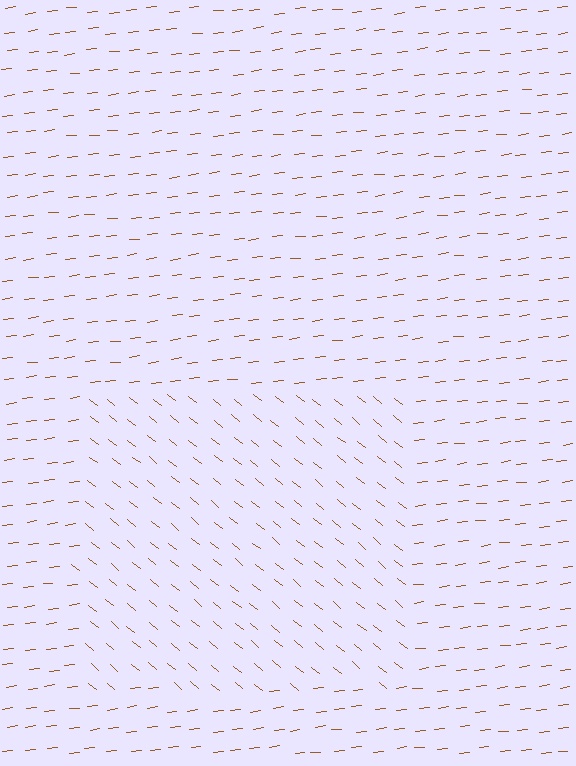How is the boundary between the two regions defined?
The boundary is defined purely by a change in line orientation (approximately 45 degrees difference). All lines are the same color and thickness.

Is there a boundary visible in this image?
Yes, there is a texture boundary formed by a change in line orientation.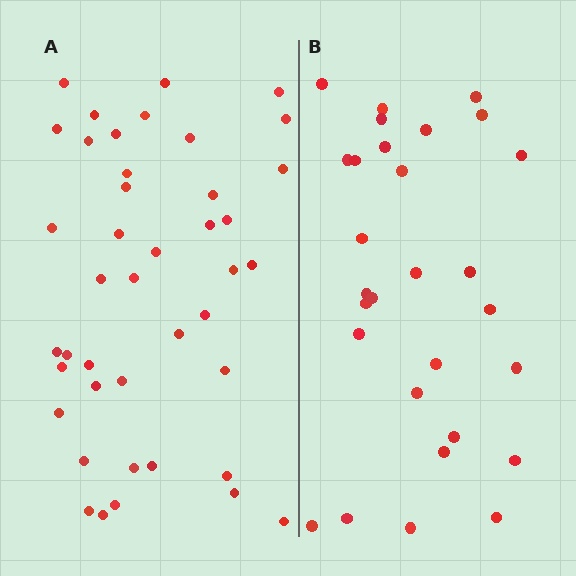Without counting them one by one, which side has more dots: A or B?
Region A (the left region) has more dots.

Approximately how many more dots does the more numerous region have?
Region A has approximately 15 more dots than region B.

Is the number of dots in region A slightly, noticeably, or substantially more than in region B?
Region A has noticeably more, but not dramatically so. The ratio is roughly 1.4 to 1.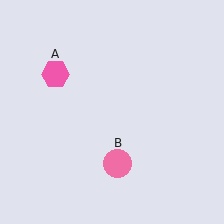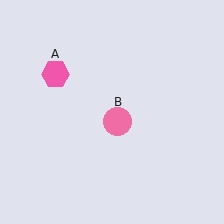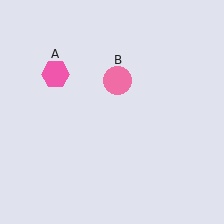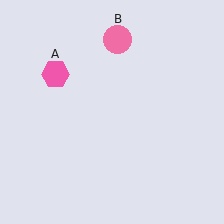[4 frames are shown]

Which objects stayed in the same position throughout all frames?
Pink hexagon (object A) remained stationary.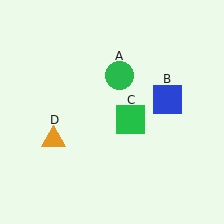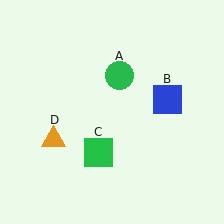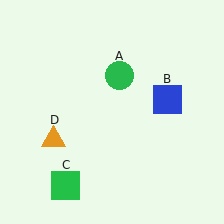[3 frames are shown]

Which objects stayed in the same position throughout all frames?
Green circle (object A) and blue square (object B) and orange triangle (object D) remained stationary.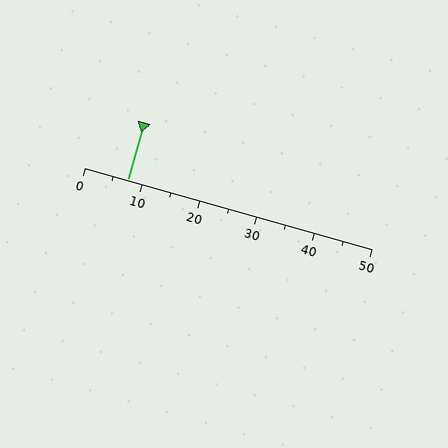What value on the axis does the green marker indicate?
The marker indicates approximately 7.5.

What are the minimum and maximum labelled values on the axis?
The axis runs from 0 to 50.